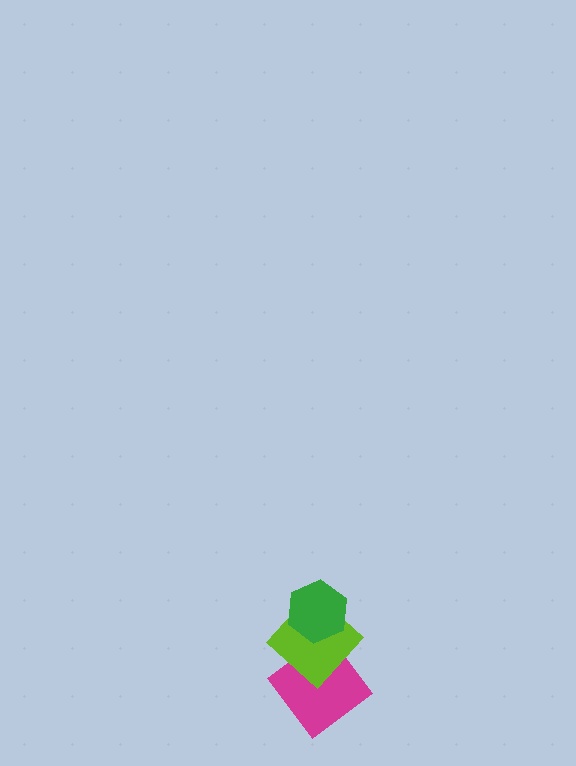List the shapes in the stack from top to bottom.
From top to bottom: the green hexagon, the lime diamond, the magenta diamond.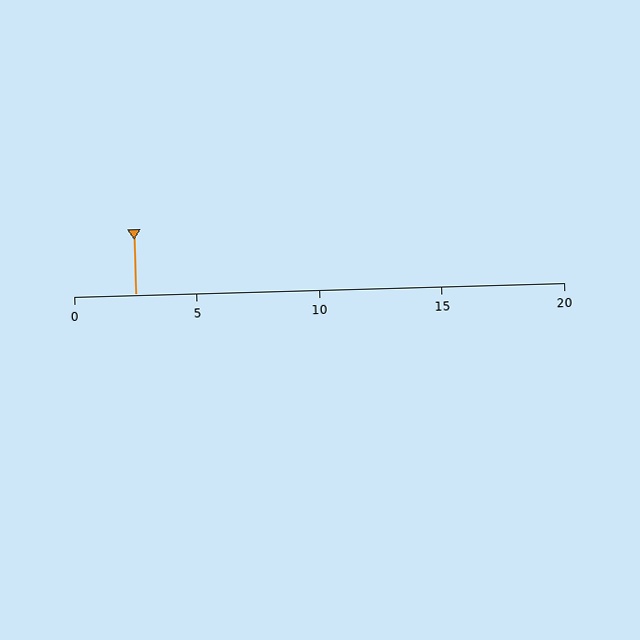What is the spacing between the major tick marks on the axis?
The major ticks are spaced 5 apart.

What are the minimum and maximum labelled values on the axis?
The axis runs from 0 to 20.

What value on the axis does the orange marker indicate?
The marker indicates approximately 2.5.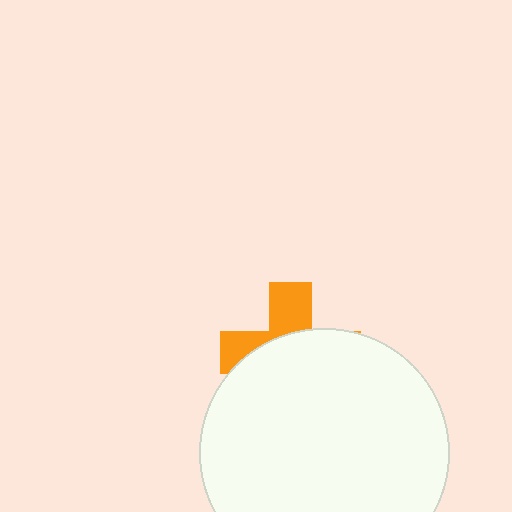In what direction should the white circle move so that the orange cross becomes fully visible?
The white circle should move down. That is the shortest direction to clear the overlap and leave the orange cross fully visible.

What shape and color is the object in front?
The object in front is a white circle.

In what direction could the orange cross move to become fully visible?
The orange cross could move up. That would shift it out from behind the white circle entirely.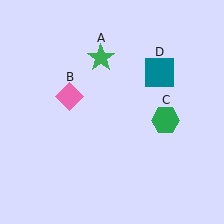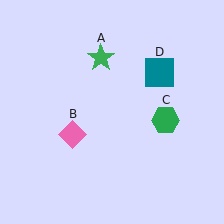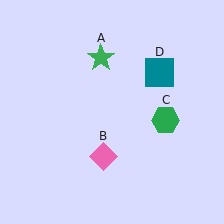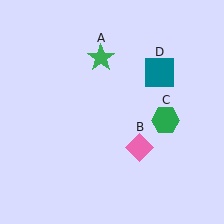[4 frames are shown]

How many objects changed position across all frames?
1 object changed position: pink diamond (object B).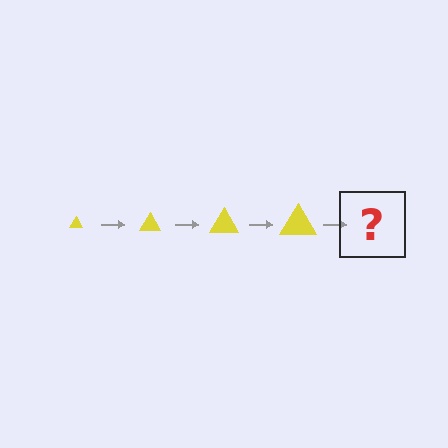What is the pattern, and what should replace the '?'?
The pattern is that the triangle gets progressively larger each step. The '?' should be a yellow triangle, larger than the previous one.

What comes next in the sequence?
The next element should be a yellow triangle, larger than the previous one.